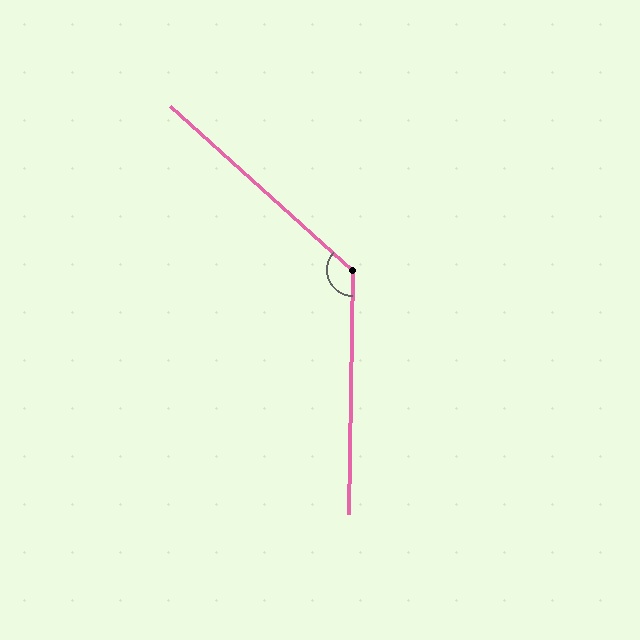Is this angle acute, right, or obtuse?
It is obtuse.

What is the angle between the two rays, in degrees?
Approximately 131 degrees.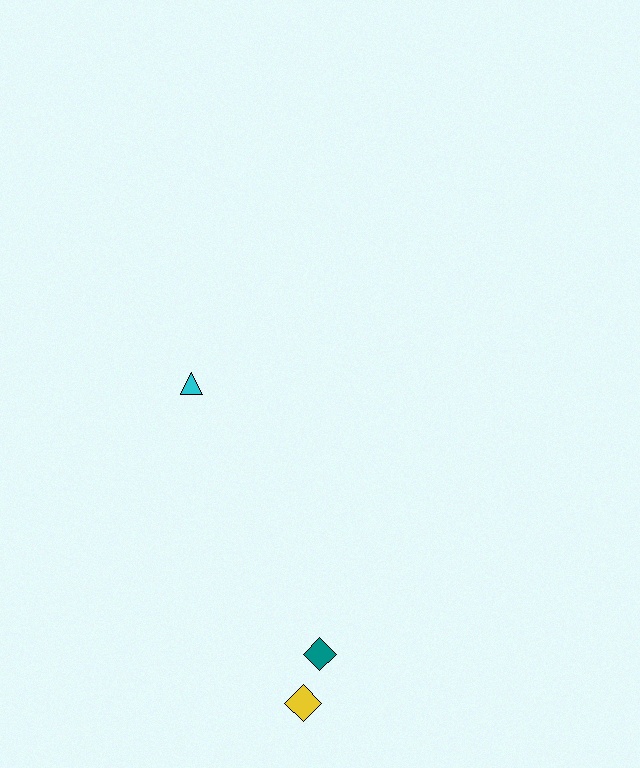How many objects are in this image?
There are 3 objects.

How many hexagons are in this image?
There are no hexagons.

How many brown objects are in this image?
There are no brown objects.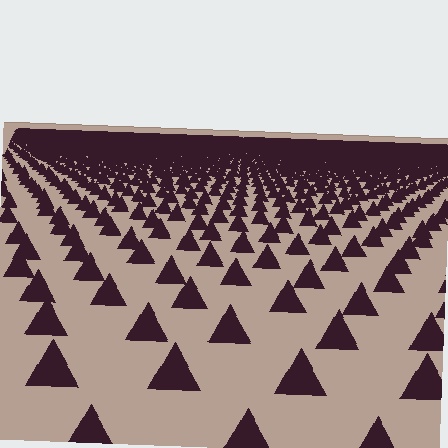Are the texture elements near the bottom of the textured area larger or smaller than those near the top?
Larger. Near the bottom, elements are closer to the viewer and appear at a bigger on-screen size.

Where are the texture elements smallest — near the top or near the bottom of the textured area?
Near the top.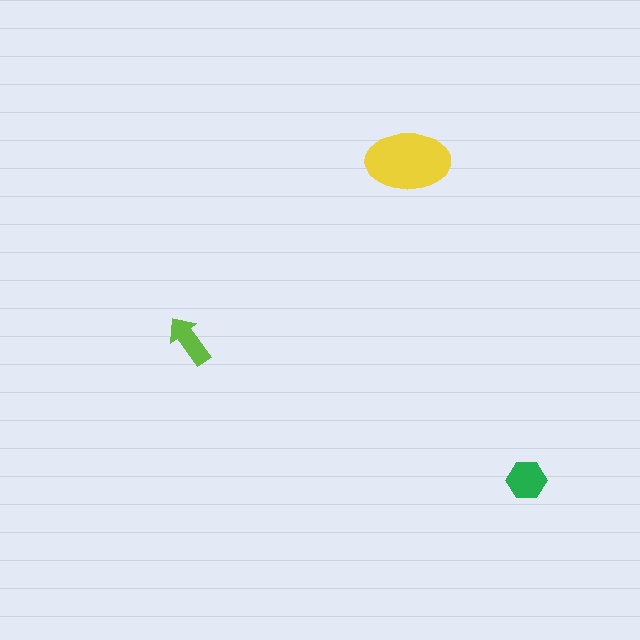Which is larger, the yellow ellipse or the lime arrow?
The yellow ellipse.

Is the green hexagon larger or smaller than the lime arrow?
Larger.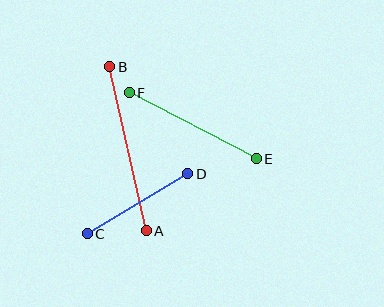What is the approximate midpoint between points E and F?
The midpoint is at approximately (193, 126) pixels.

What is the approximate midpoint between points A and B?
The midpoint is at approximately (128, 149) pixels.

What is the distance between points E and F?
The distance is approximately 143 pixels.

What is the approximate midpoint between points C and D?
The midpoint is at approximately (137, 204) pixels.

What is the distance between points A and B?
The distance is approximately 168 pixels.